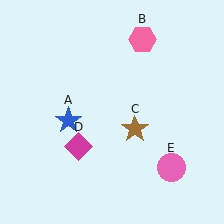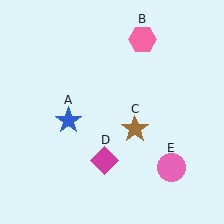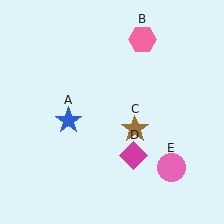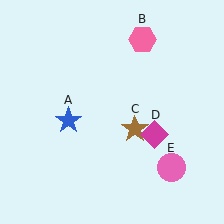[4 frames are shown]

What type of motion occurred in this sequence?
The magenta diamond (object D) rotated counterclockwise around the center of the scene.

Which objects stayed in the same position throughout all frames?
Blue star (object A) and pink hexagon (object B) and brown star (object C) and pink circle (object E) remained stationary.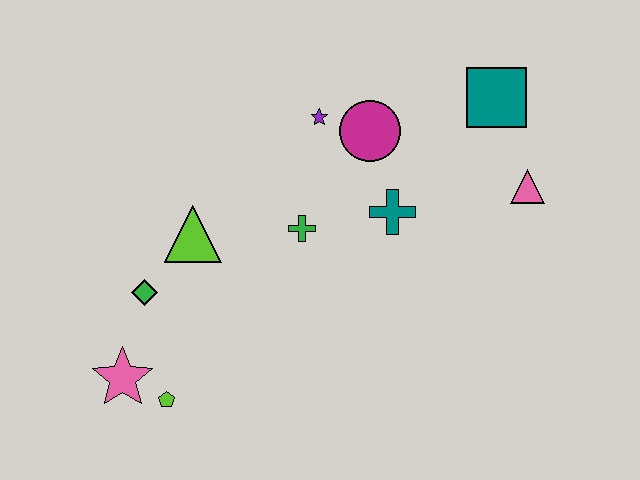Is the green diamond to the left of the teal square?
Yes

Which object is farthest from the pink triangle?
The pink star is farthest from the pink triangle.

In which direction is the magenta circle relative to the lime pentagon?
The magenta circle is above the lime pentagon.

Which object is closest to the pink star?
The lime pentagon is closest to the pink star.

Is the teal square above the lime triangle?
Yes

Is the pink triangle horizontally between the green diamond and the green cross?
No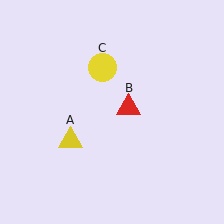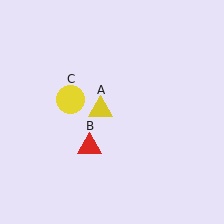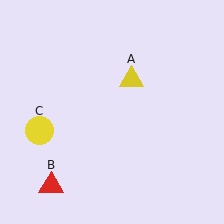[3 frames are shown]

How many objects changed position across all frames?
3 objects changed position: yellow triangle (object A), red triangle (object B), yellow circle (object C).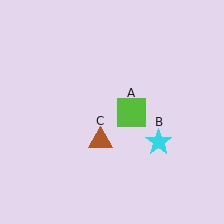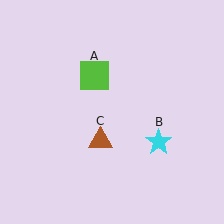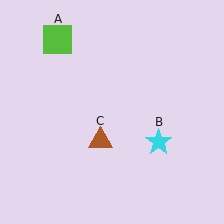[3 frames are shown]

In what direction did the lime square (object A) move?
The lime square (object A) moved up and to the left.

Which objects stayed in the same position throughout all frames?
Cyan star (object B) and brown triangle (object C) remained stationary.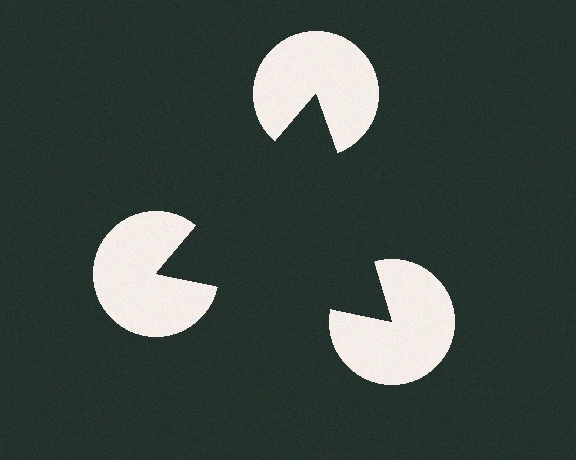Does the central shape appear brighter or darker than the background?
It typically appears slightly darker than the background, even though no actual brightness change is drawn.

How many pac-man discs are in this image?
There are 3 — one at each vertex of the illusory triangle.